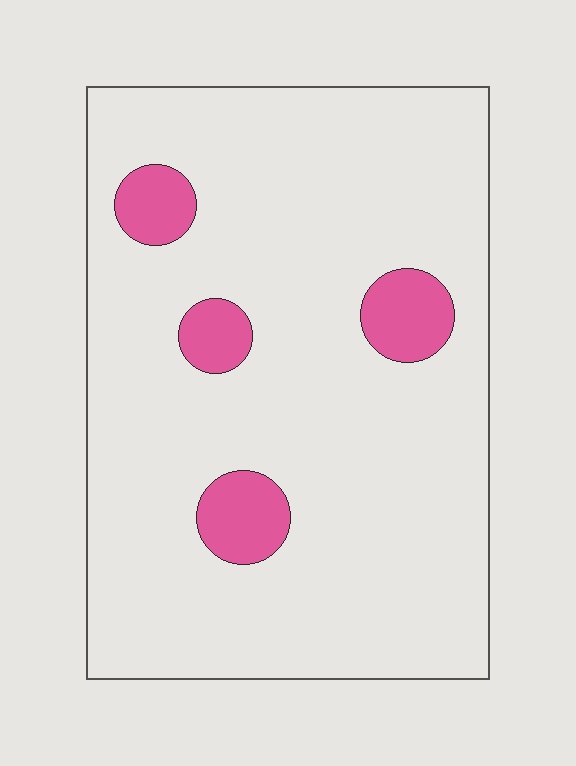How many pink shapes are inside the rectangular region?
4.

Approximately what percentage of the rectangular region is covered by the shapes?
Approximately 10%.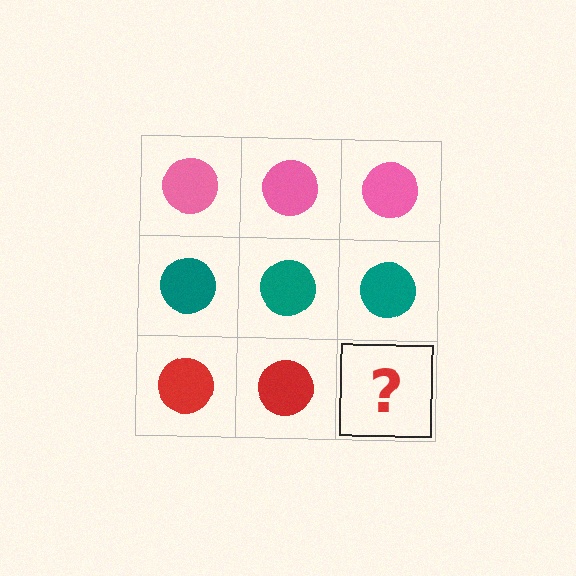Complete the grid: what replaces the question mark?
The question mark should be replaced with a red circle.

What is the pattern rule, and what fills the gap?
The rule is that each row has a consistent color. The gap should be filled with a red circle.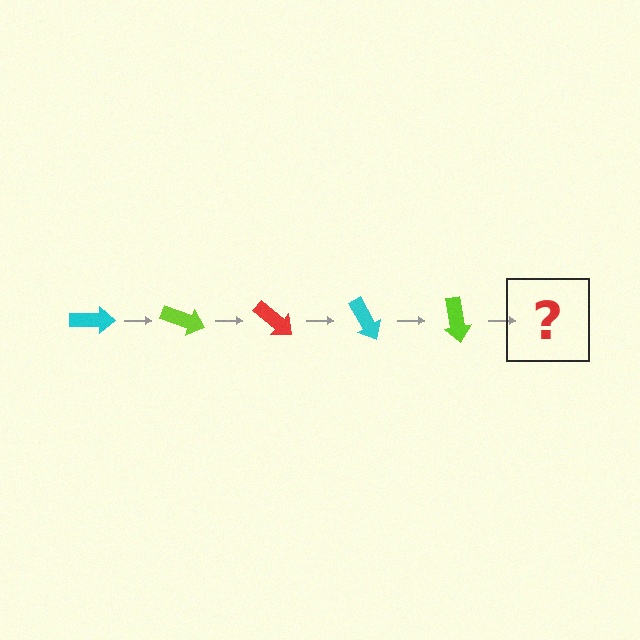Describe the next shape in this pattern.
It should be a red arrow, rotated 100 degrees from the start.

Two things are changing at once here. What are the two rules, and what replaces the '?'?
The two rules are that it rotates 20 degrees each step and the color cycles through cyan, lime, and red. The '?' should be a red arrow, rotated 100 degrees from the start.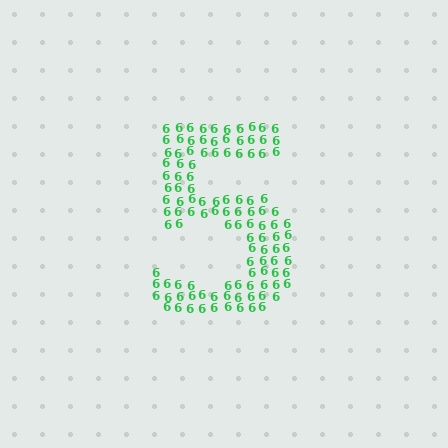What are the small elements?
The small elements are digit 6's.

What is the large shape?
The large shape is the digit 5.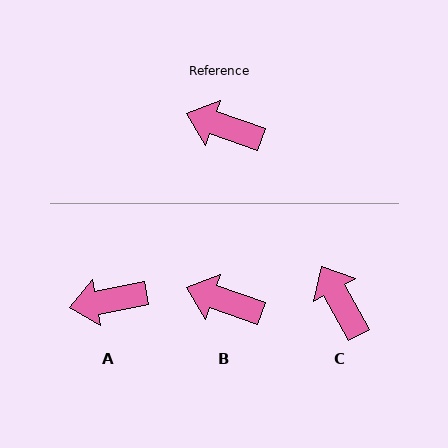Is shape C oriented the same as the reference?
No, it is off by about 42 degrees.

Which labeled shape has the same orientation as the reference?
B.